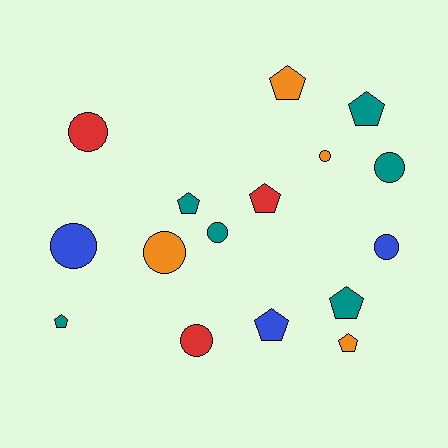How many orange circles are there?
There are 2 orange circles.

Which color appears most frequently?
Teal, with 6 objects.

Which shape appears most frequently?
Circle, with 8 objects.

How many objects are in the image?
There are 16 objects.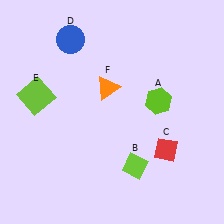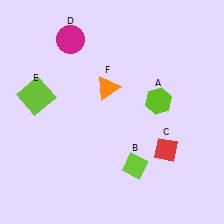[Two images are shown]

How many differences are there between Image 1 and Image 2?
There is 1 difference between the two images.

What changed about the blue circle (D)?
In Image 1, D is blue. In Image 2, it changed to magenta.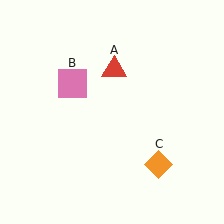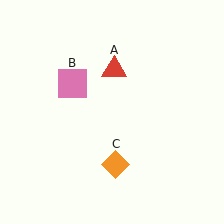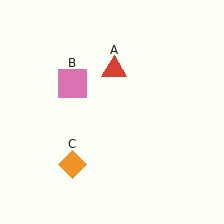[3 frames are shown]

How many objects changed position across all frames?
1 object changed position: orange diamond (object C).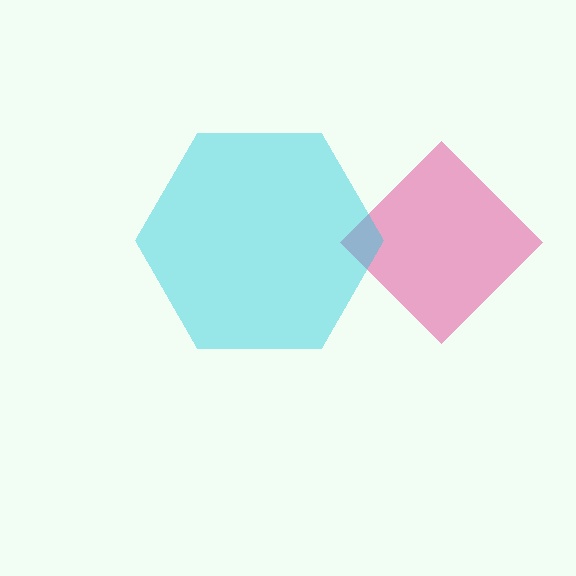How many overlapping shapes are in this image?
There are 2 overlapping shapes in the image.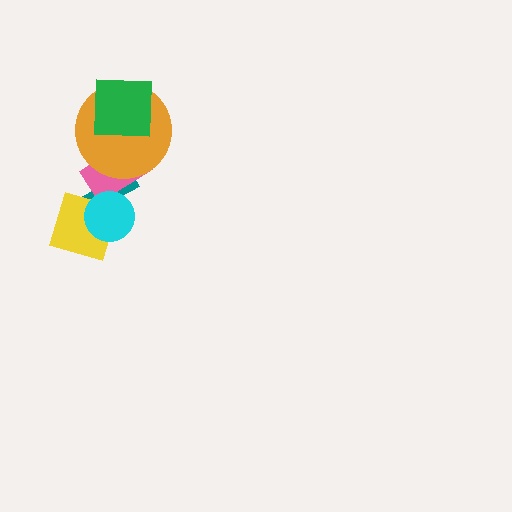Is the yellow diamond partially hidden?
Yes, it is partially covered by another shape.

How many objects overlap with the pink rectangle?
4 objects overlap with the pink rectangle.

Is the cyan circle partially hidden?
No, no other shape covers it.